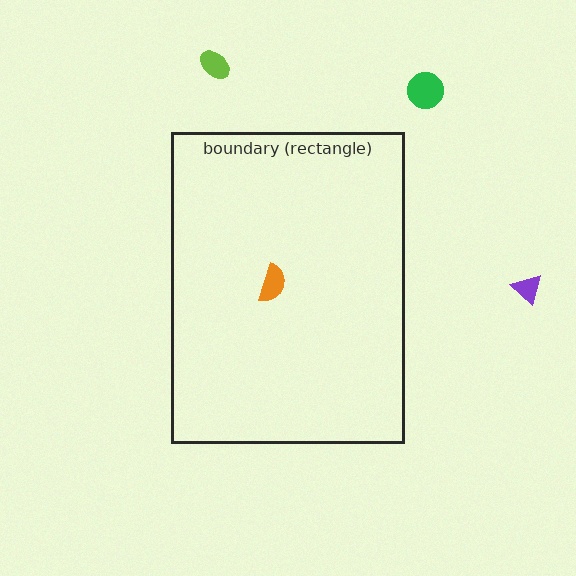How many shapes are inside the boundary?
1 inside, 3 outside.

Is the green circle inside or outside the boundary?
Outside.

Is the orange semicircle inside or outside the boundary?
Inside.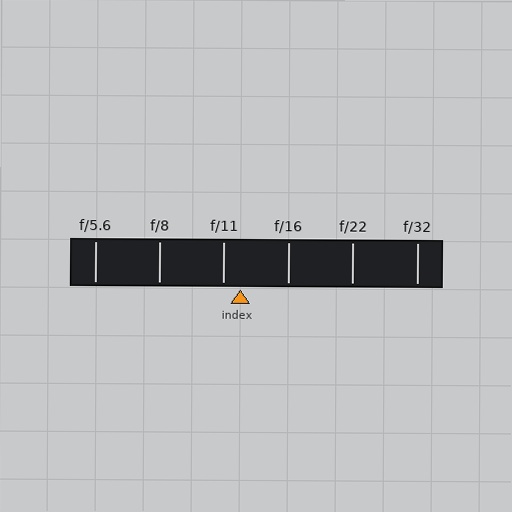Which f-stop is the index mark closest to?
The index mark is closest to f/11.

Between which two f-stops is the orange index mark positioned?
The index mark is between f/11 and f/16.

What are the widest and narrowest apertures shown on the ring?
The widest aperture shown is f/5.6 and the narrowest is f/32.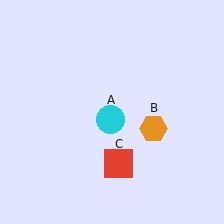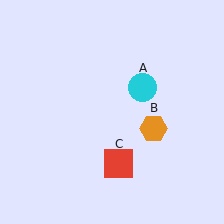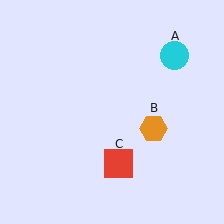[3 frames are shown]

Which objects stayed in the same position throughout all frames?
Orange hexagon (object B) and red square (object C) remained stationary.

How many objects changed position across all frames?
1 object changed position: cyan circle (object A).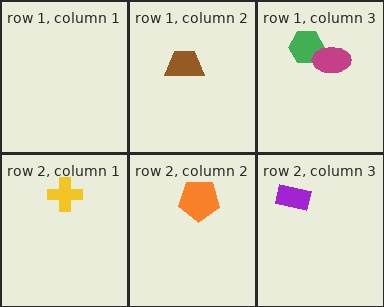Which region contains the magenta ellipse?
The row 1, column 3 region.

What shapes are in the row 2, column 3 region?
The purple rectangle.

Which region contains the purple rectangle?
The row 2, column 3 region.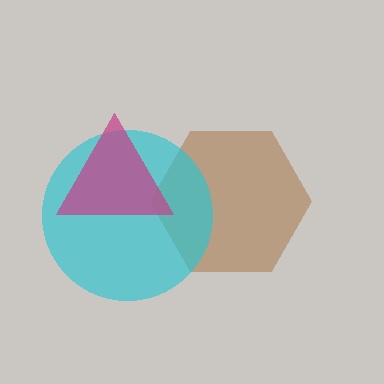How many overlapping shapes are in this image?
There are 3 overlapping shapes in the image.